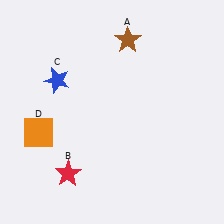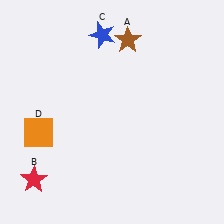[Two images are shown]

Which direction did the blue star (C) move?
The blue star (C) moved up.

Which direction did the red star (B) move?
The red star (B) moved left.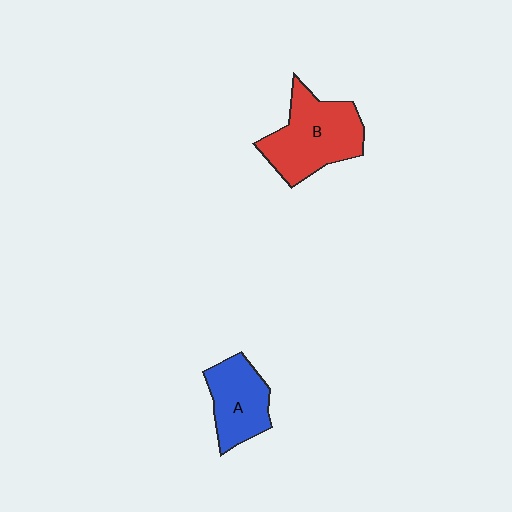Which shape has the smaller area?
Shape A (blue).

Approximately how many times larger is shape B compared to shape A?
Approximately 1.4 times.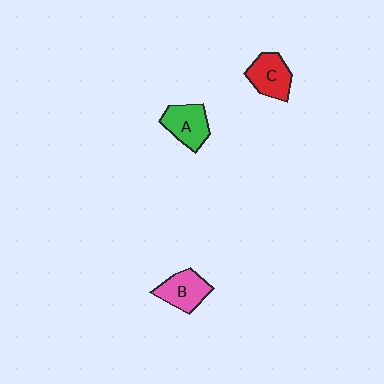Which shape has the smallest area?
Shape B (pink).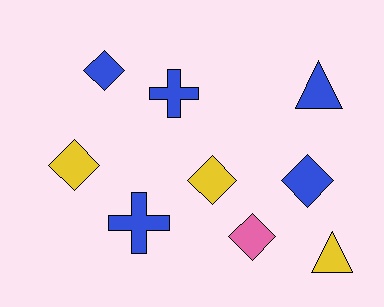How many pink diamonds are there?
There is 1 pink diamond.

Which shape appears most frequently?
Diamond, with 5 objects.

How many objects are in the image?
There are 9 objects.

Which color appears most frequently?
Blue, with 5 objects.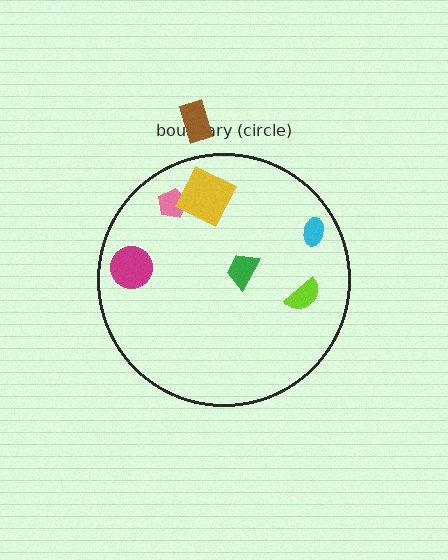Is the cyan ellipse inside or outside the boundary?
Inside.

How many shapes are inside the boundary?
6 inside, 1 outside.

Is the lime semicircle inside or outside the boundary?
Inside.